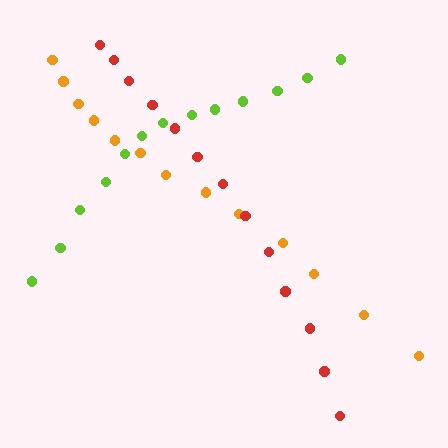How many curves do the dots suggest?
There are 3 distinct paths.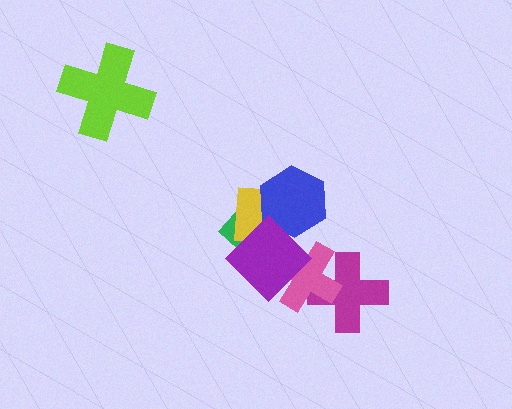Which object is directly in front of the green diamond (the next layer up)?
The yellow rectangle is directly in front of the green diamond.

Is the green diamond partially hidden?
Yes, it is partially covered by another shape.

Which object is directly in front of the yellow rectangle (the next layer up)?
The blue hexagon is directly in front of the yellow rectangle.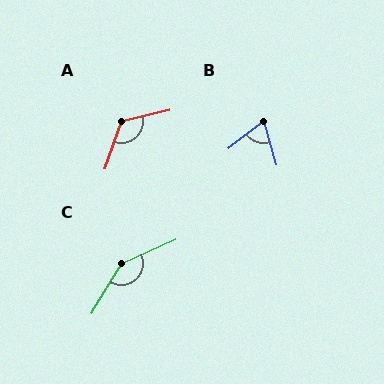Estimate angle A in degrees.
Approximately 123 degrees.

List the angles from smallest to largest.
B (69°), A (123°), C (146°).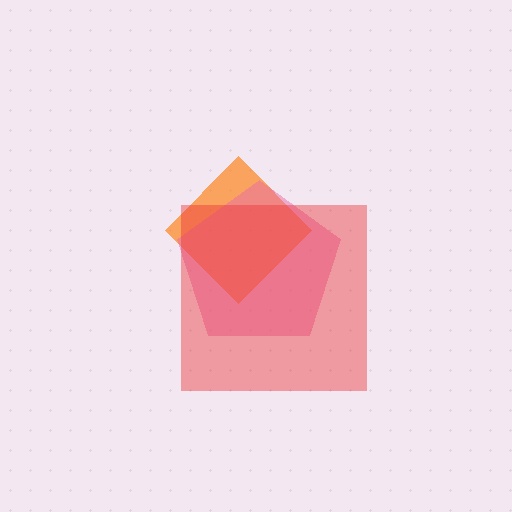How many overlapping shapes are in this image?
There are 3 overlapping shapes in the image.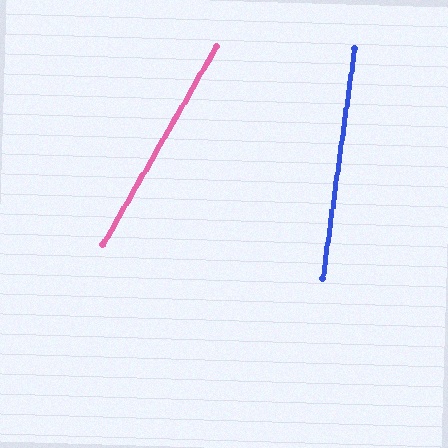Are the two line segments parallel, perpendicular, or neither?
Neither parallel nor perpendicular — they differ by about 22°.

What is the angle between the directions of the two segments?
Approximately 22 degrees.